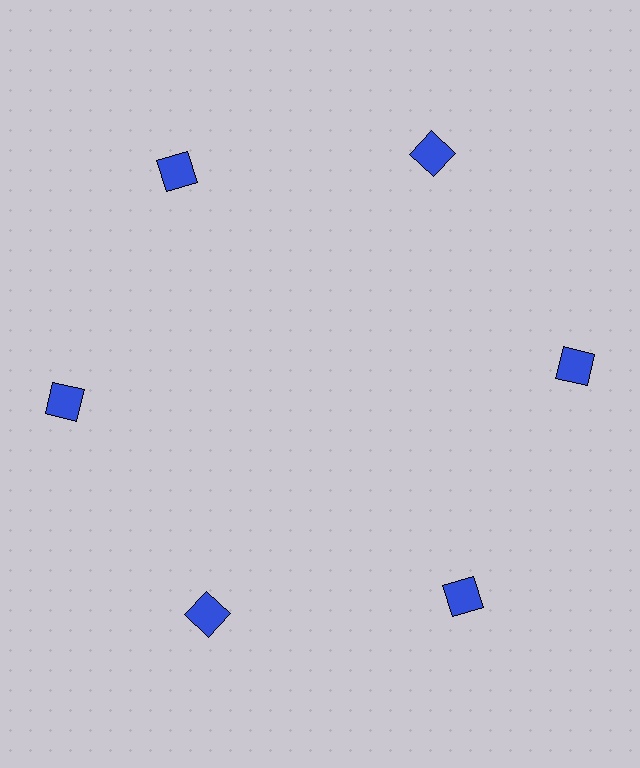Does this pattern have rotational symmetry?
Yes, this pattern has 6-fold rotational symmetry. It looks the same after rotating 60 degrees around the center.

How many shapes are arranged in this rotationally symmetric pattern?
There are 6 shapes, arranged in 6 groups of 1.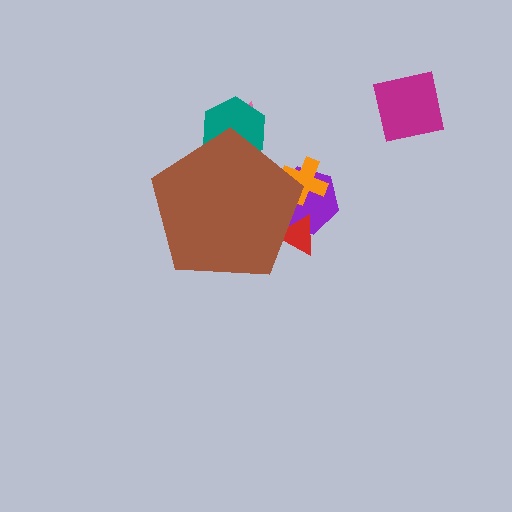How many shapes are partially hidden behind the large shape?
5 shapes are partially hidden.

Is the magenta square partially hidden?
No, the magenta square is fully visible.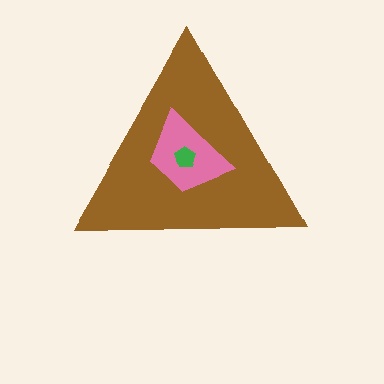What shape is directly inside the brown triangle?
The pink trapezoid.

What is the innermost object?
The green pentagon.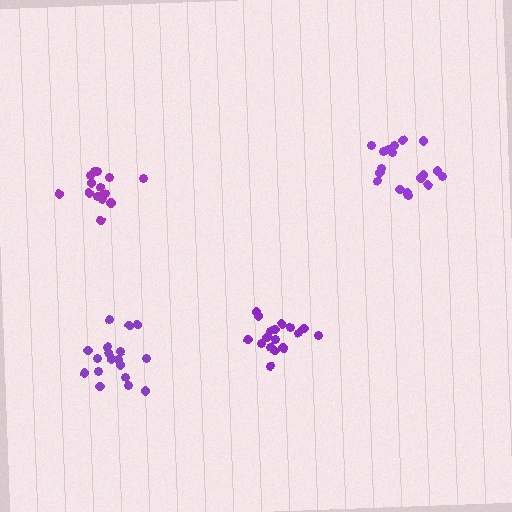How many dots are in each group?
Group 1: 17 dots, Group 2: 18 dots, Group 3: 18 dots, Group 4: 16 dots (69 total).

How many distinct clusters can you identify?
There are 4 distinct clusters.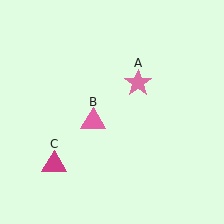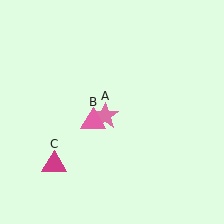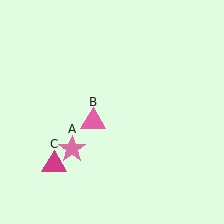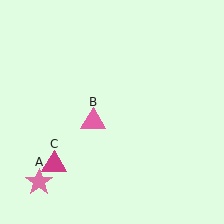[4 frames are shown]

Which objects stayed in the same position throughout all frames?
Pink triangle (object B) and magenta triangle (object C) remained stationary.